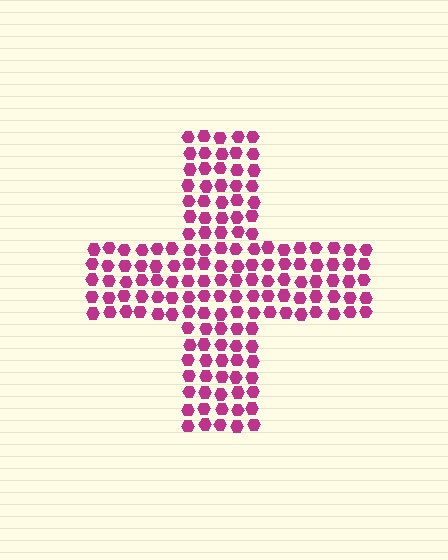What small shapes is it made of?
It is made of small hexagons.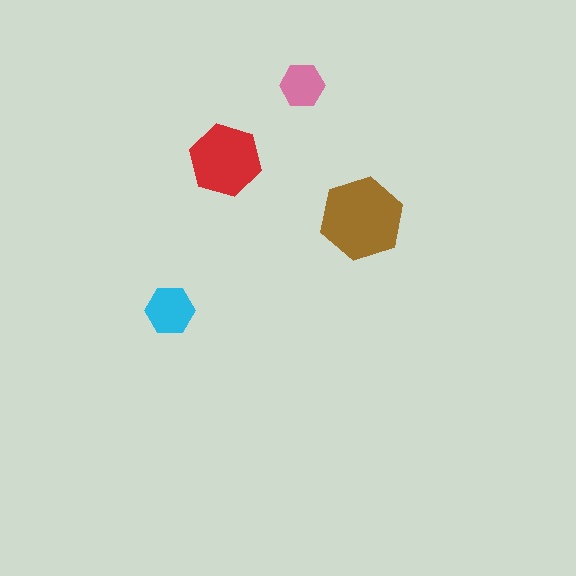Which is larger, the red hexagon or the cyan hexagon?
The red one.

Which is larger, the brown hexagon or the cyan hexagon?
The brown one.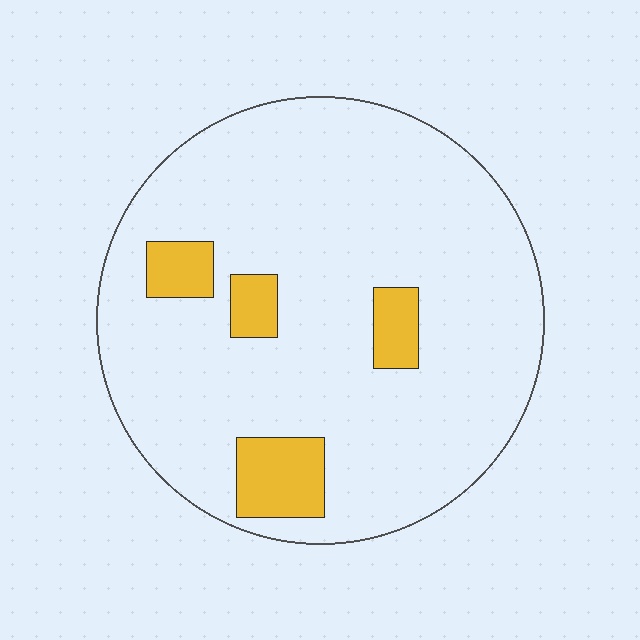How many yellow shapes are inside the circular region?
4.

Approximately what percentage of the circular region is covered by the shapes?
Approximately 10%.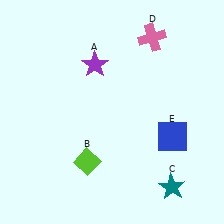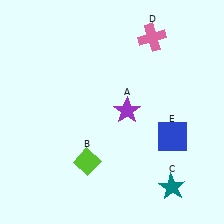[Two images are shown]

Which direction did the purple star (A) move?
The purple star (A) moved down.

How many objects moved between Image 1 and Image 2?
1 object moved between the two images.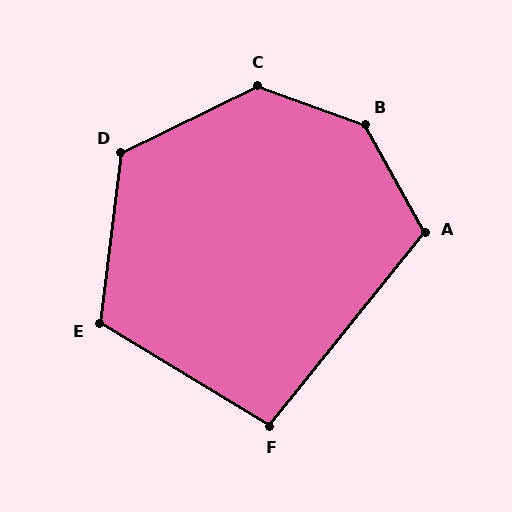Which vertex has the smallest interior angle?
F, at approximately 98 degrees.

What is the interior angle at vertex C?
Approximately 134 degrees (obtuse).